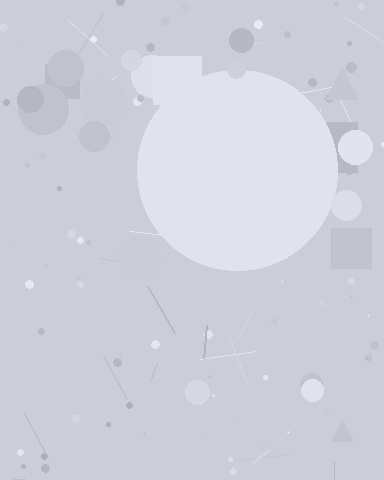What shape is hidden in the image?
A circle is hidden in the image.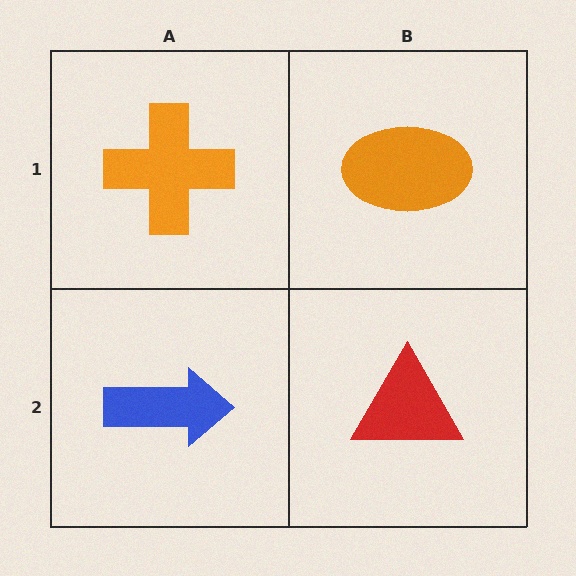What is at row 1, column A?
An orange cross.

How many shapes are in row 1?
2 shapes.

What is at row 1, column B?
An orange ellipse.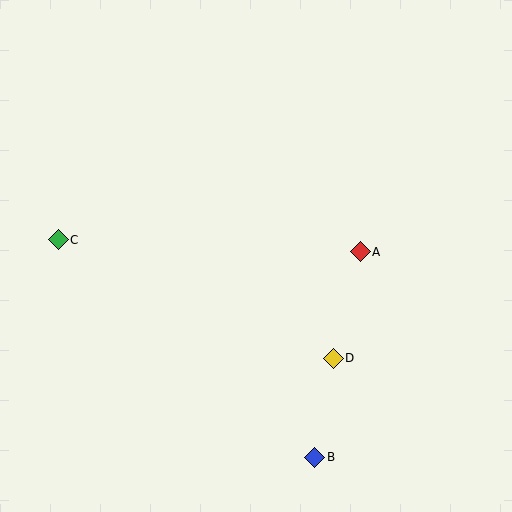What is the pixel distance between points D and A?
The distance between D and A is 110 pixels.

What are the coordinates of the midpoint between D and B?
The midpoint between D and B is at (324, 408).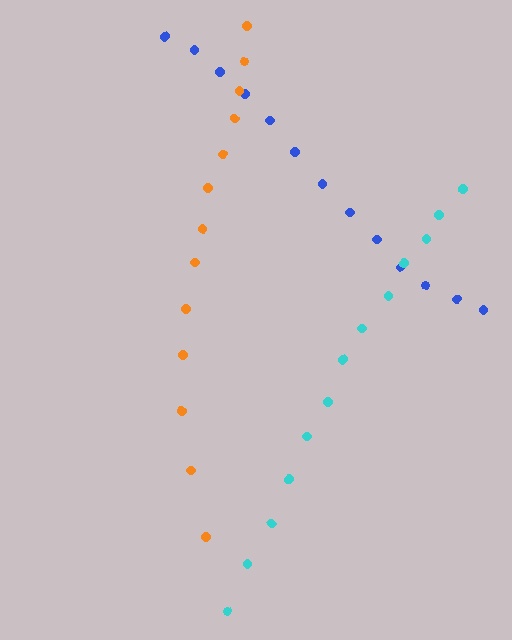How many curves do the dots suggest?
There are 3 distinct paths.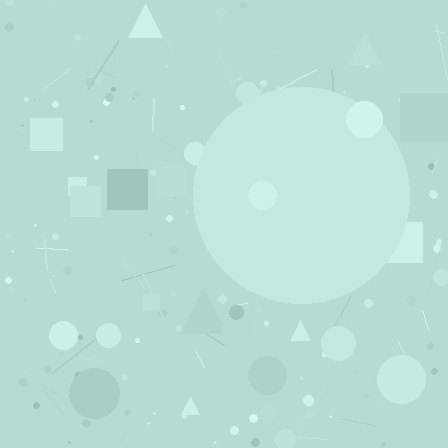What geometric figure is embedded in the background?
A circle is embedded in the background.